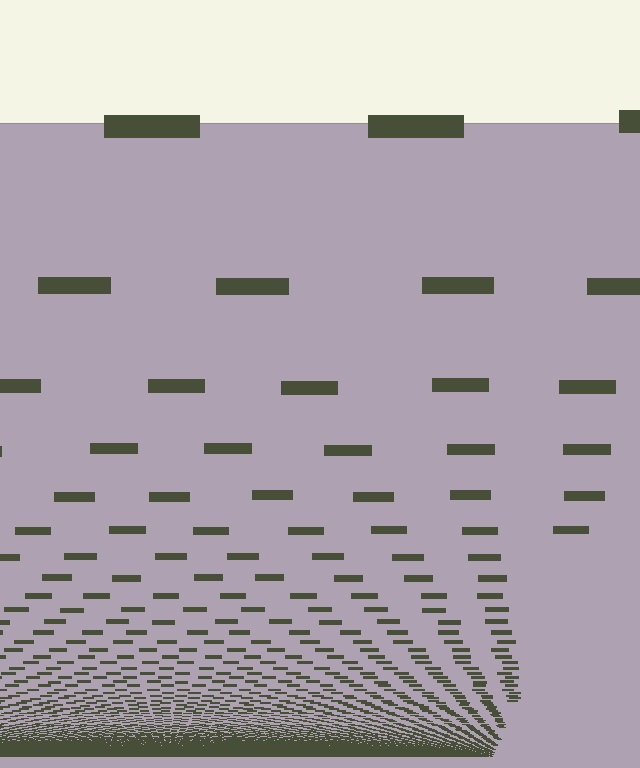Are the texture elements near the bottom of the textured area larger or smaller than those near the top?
Smaller. The gradient is inverted — elements near the bottom are smaller and denser.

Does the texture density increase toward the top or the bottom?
Density increases toward the bottom.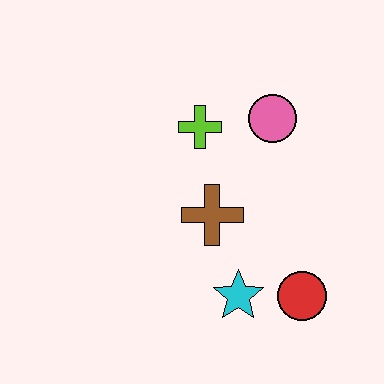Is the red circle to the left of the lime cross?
No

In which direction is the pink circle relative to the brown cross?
The pink circle is above the brown cross.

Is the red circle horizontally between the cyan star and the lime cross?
No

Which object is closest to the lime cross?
The pink circle is closest to the lime cross.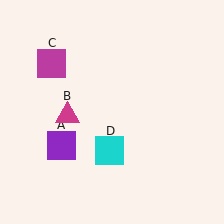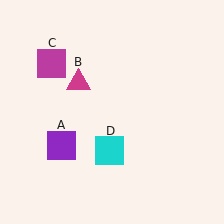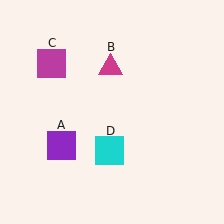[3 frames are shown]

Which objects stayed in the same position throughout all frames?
Purple square (object A) and magenta square (object C) and cyan square (object D) remained stationary.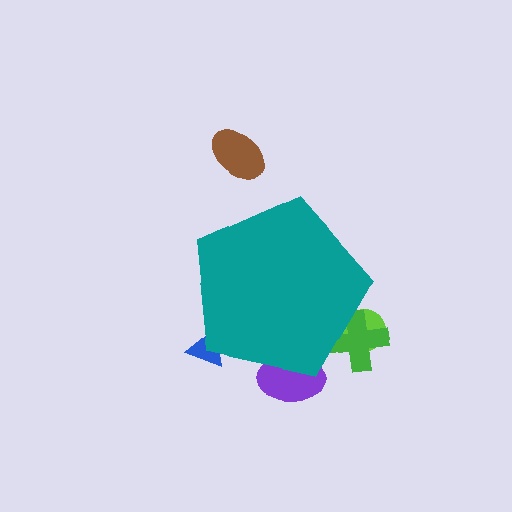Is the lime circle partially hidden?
Yes, the lime circle is partially hidden behind the teal pentagon.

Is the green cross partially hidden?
Yes, the green cross is partially hidden behind the teal pentagon.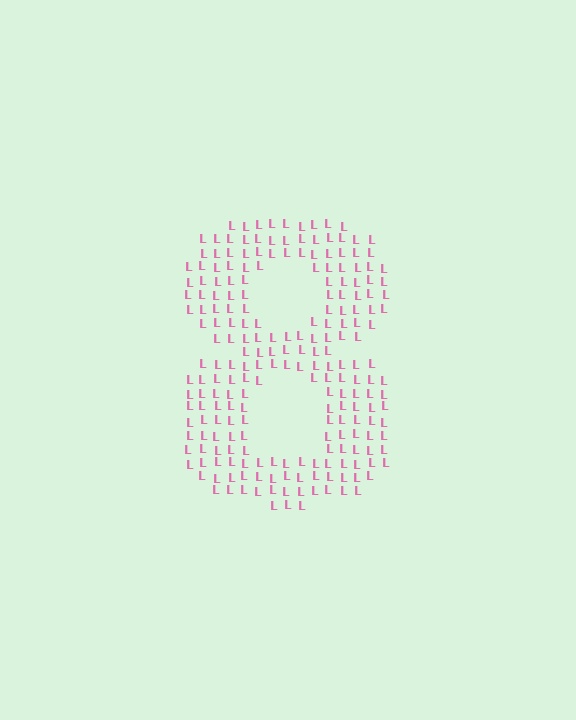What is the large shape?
The large shape is the digit 8.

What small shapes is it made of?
It is made of small letter L's.